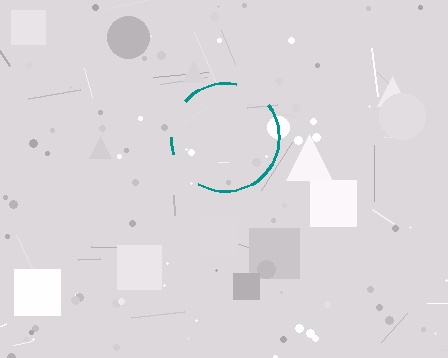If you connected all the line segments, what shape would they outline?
They would outline a circle.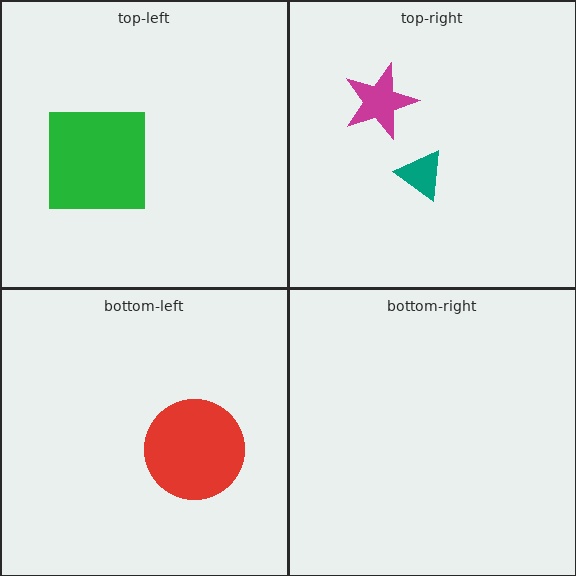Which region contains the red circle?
The bottom-left region.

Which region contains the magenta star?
The top-right region.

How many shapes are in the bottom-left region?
1.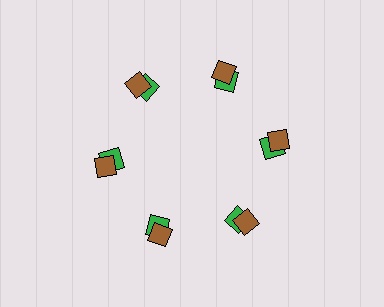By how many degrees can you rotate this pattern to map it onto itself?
The pattern maps onto itself every 60 degrees of rotation.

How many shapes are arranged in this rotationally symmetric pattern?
There are 12 shapes, arranged in 6 groups of 2.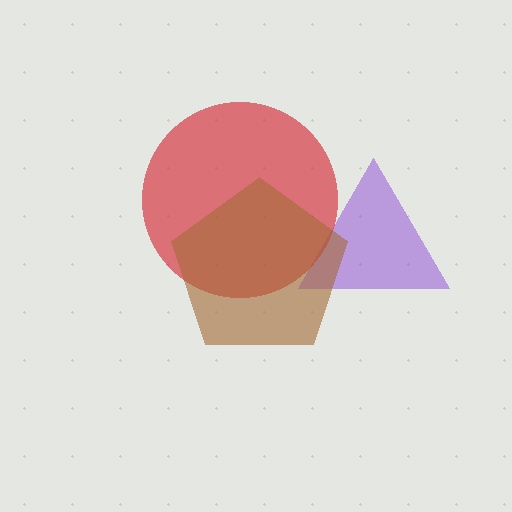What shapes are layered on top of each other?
The layered shapes are: a purple triangle, a red circle, a brown pentagon.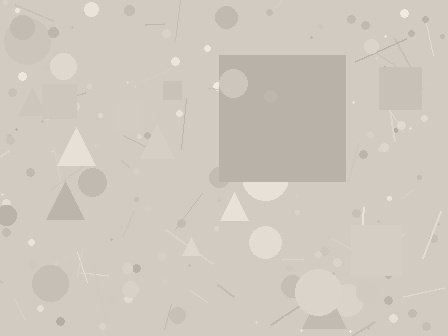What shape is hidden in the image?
A square is hidden in the image.